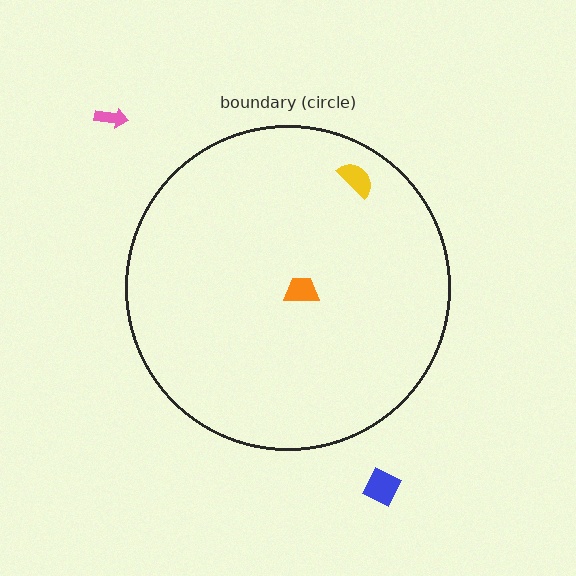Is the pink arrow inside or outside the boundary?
Outside.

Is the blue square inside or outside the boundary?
Outside.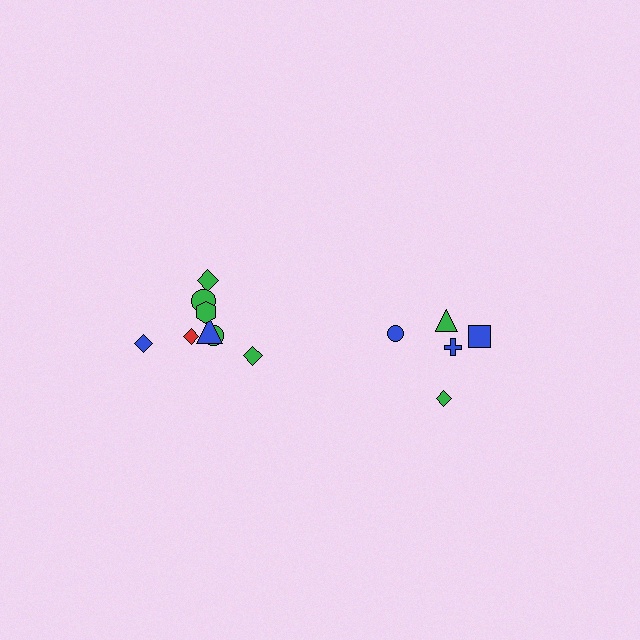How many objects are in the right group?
There are 5 objects.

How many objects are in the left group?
There are 8 objects.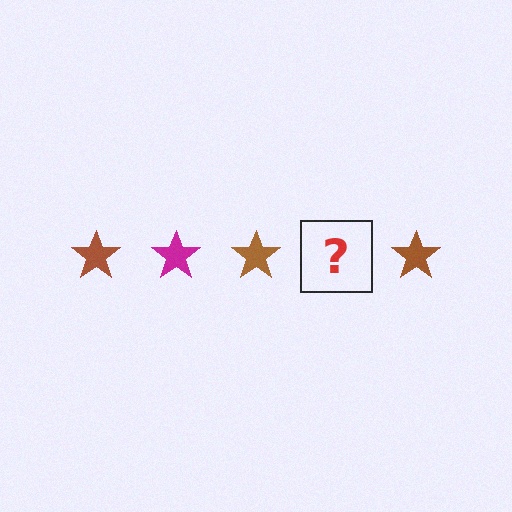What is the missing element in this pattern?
The missing element is a magenta star.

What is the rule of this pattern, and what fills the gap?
The rule is that the pattern cycles through brown, magenta stars. The gap should be filled with a magenta star.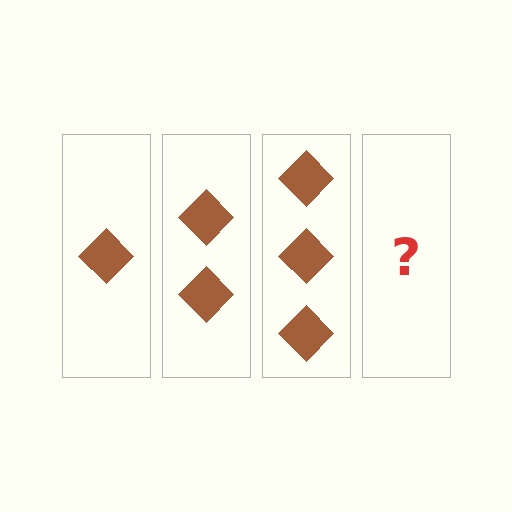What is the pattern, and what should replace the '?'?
The pattern is that each step adds one more diamond. The '?' should be 4 diamonds.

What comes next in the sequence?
The next element should be 4 diamonds.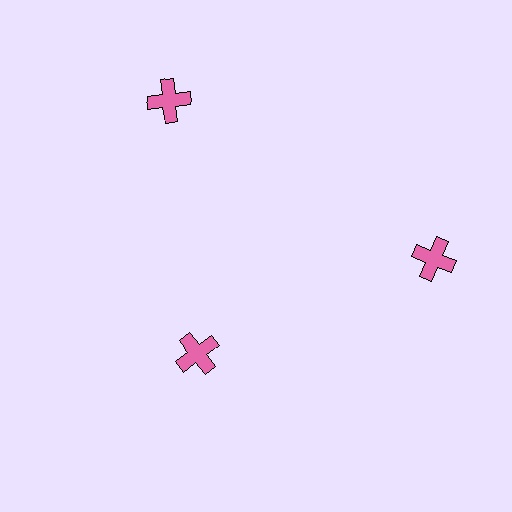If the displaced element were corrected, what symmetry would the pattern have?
It would have 3-fold rotational symmetry — the pattern would map onto itself every 120 degrees.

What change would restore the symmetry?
The symmetry would be restored by moving it outward, back onto the ring so that all 3 crosses sit at equal angles and equal distance from the center.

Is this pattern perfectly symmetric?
No. The 3 pink crosses are arranged in a ring, but one element near the 7 o'clock position is pulled inward toward the center, breaking the 3-fold rotational symmetry.